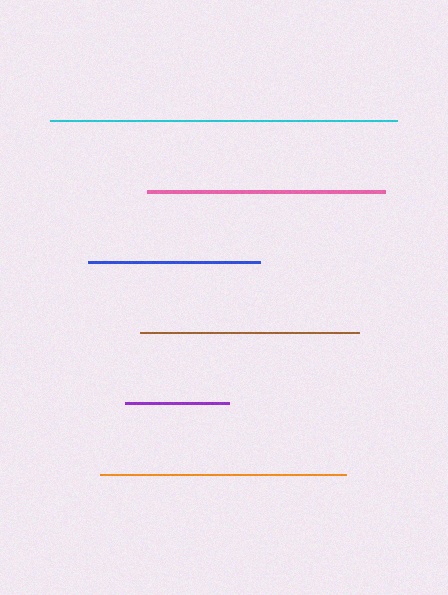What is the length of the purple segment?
The purple segment is approximately 103 pixels long.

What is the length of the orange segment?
The orange segment is approximately 247 pixels long.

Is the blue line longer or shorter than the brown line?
The brown line is longer than the blue line.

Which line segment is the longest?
The cyan line is the longest at approximately 348 pixels.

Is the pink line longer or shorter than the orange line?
The orange line is longer than the pink line.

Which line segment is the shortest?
The purple line is the shortest at approximately 103 pixels.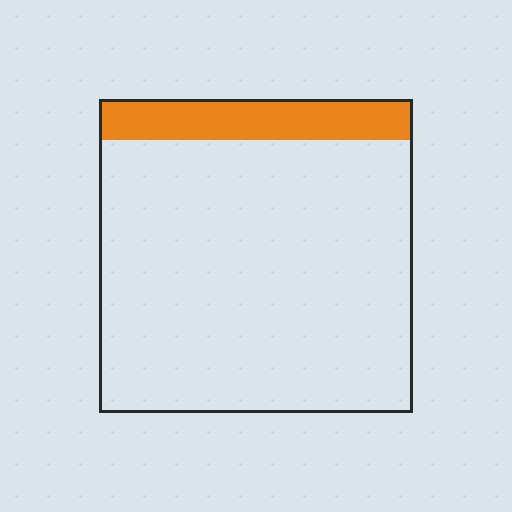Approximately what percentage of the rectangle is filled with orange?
Approximately 15%.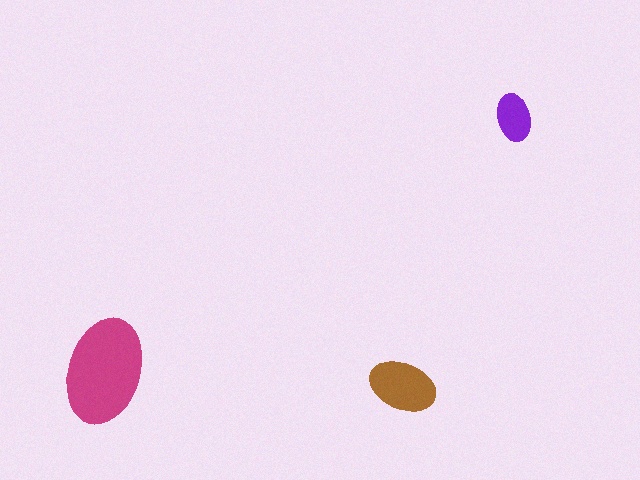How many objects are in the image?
There are 3 objects in the image.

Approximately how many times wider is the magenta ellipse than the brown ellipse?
About 1.5 times wider.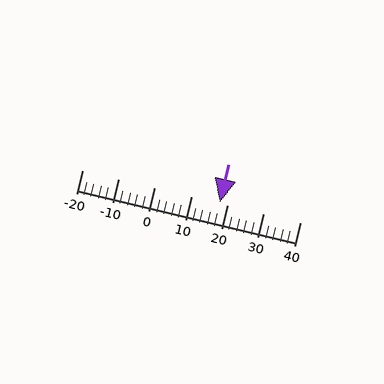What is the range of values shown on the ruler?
The ruler shows values from -20 to 40.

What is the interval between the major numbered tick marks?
The major tick marks are spaced 10 units apart.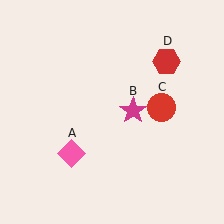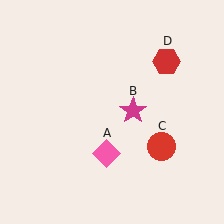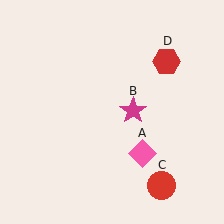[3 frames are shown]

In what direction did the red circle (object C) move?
The red circle (object C) moved down.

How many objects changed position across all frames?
2 objects changed position: pink diamond (object A), red circle (object C).